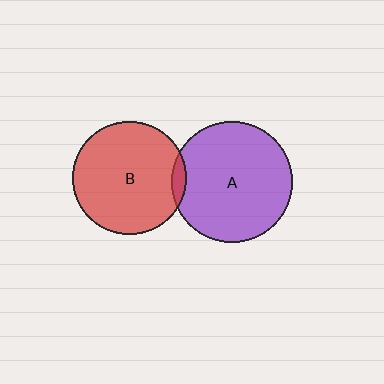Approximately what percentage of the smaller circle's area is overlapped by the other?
Approximately 5%.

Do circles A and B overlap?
Yes.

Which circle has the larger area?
Circle A (purple).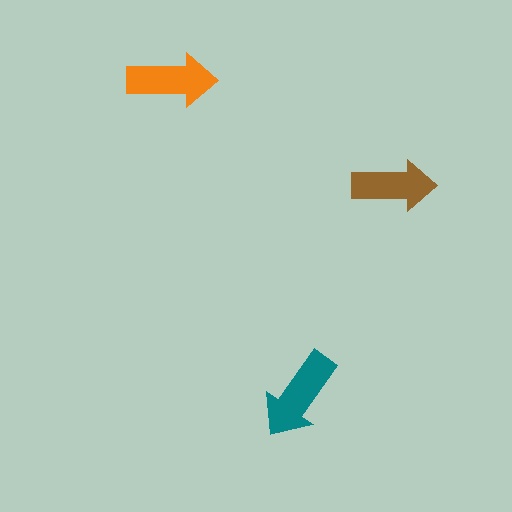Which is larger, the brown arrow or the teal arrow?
The teal one.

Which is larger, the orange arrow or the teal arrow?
The teal one.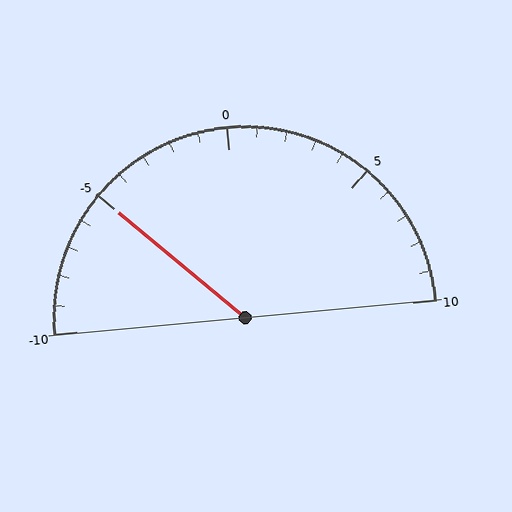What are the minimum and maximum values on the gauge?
The gauge ranges from -10 to 10.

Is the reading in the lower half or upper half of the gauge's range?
The reading is in the lower half of the range (-10 to 10).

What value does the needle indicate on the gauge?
The needle indicates approximately -5.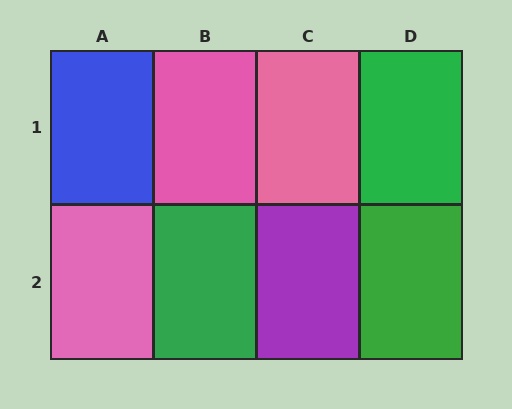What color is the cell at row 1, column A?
Blue.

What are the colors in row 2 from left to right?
Pink, green, purple, green.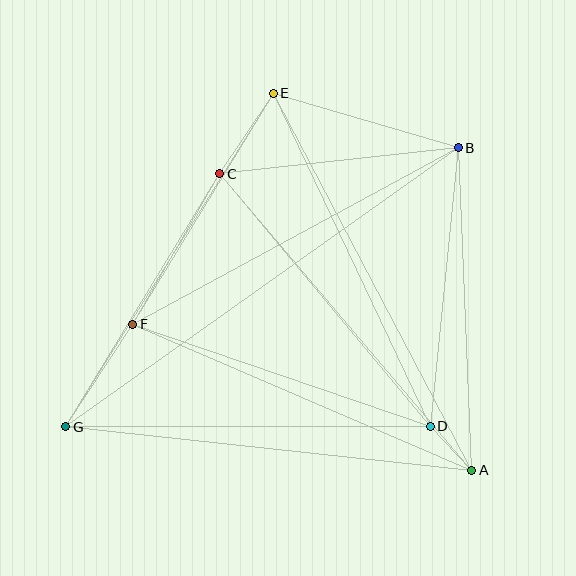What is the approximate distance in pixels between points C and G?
The distance between C and G is approximately 296 pixels.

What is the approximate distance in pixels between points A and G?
The distance between A and G is approximately 408 pixels.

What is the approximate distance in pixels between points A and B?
The distance between A and B is approximately 323 pixels.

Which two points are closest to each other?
Points A and D are closest to each other.